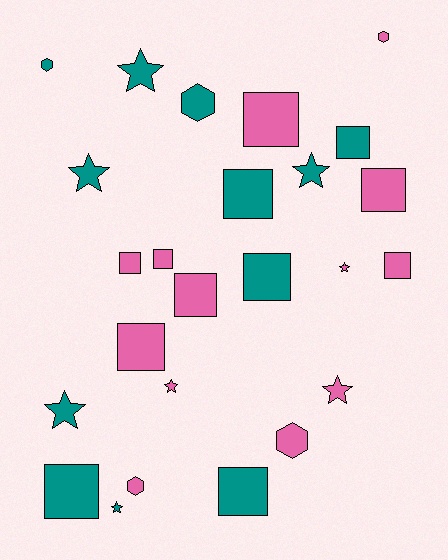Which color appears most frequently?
Pink, with 13 objects.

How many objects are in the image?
There are 25 objects.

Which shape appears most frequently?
Square, with 12 objects.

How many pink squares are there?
There are 7 pink squares.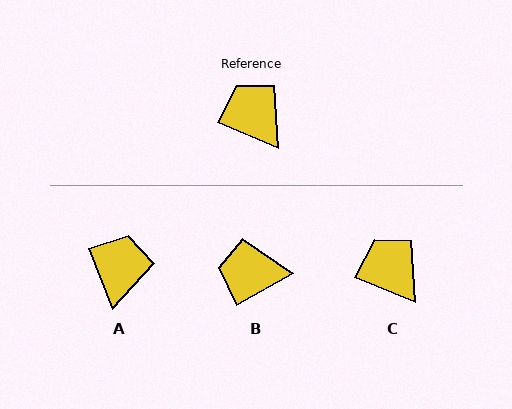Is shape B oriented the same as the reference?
No, it is off by about 52 degrees.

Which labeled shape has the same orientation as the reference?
C.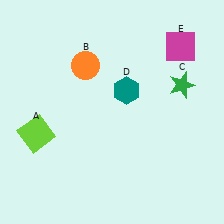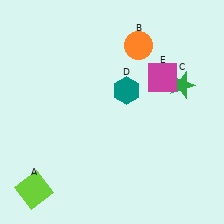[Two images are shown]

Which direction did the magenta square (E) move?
The magenta square (E) moved down.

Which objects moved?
The objects that moved are: the lime square (A), the orange circle (B), the magenta square (E).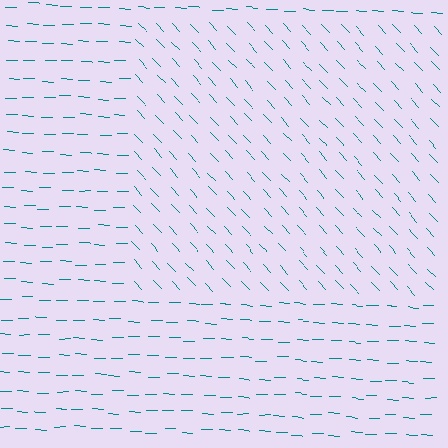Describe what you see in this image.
The image is filled with small teal line segments. A rectangle region in the image has lines oriented differently from the surrounding lines, creating a visible texture boundary.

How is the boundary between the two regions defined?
The boundary is defined purely by a change in line orientation (approximately 45 degrees difference). All lines are the same color and thickness.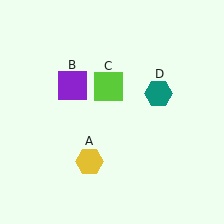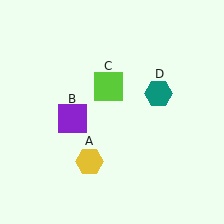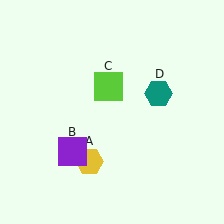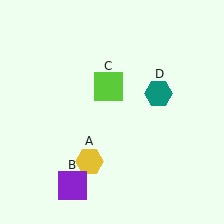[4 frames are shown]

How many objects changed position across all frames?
1 object changed position: purple square (object B).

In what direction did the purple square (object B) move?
The purple square (object B) moved down.